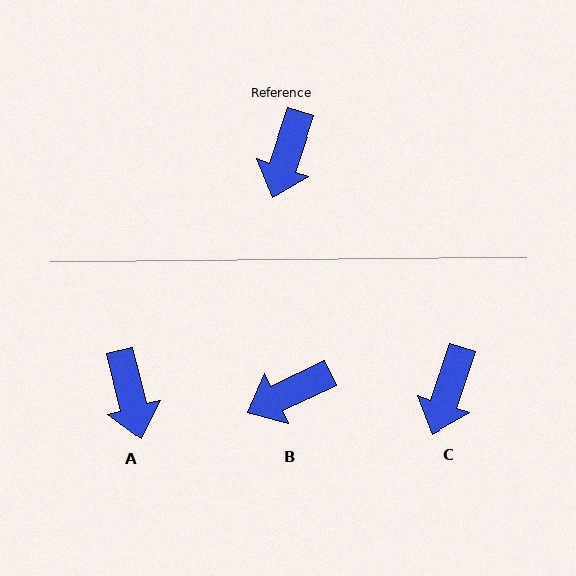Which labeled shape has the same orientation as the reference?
C.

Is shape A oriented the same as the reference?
No, it is off by about 33 degrees.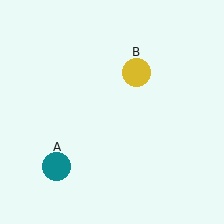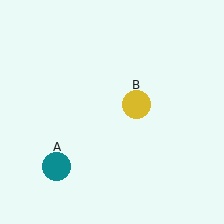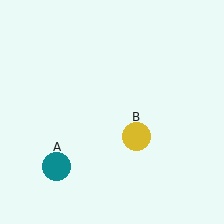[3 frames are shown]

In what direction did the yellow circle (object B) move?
The yellow circle (object B) moved down.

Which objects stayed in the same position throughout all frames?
Teal circle (object A) remained stationary.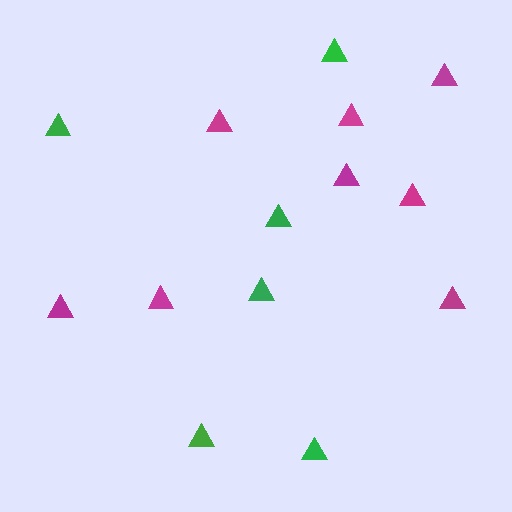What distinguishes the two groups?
There are 2 groups: one group of green triangles (6) and one group of magenta triangles (8).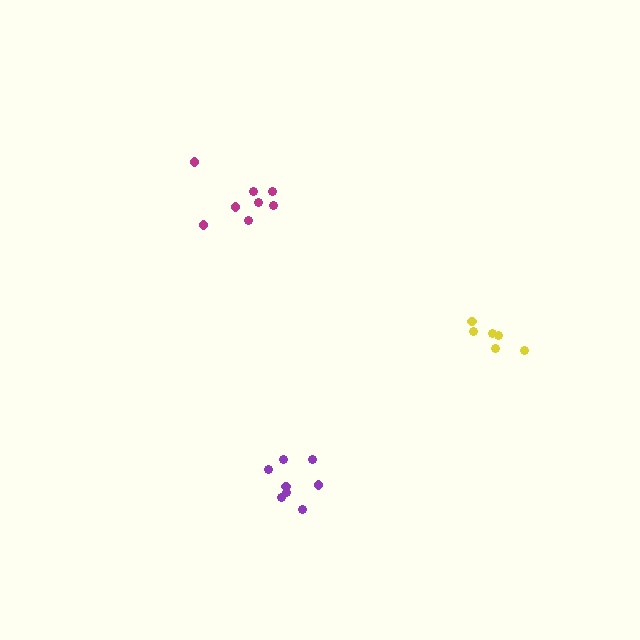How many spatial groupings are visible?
There are 3 spatial groupings.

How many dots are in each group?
Group 1: 6 dots, Group 2: 8 dots, Group 3: 8 dots (22 total).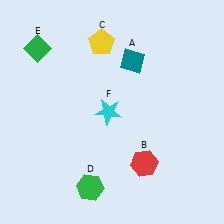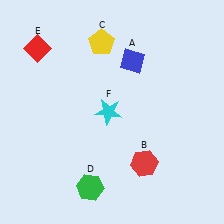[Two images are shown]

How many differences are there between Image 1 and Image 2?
There are 2 differences between the two images.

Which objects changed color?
A changed from teal to blue. E changed from green to red.